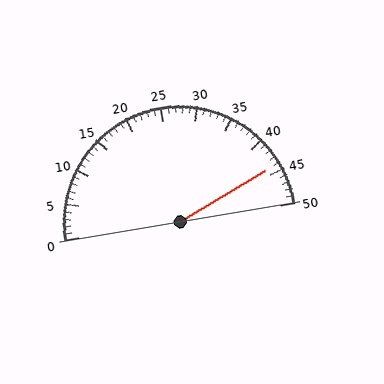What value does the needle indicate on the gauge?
The needle indicates approximately 44.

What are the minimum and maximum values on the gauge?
The gauge ranges from 0 to 50.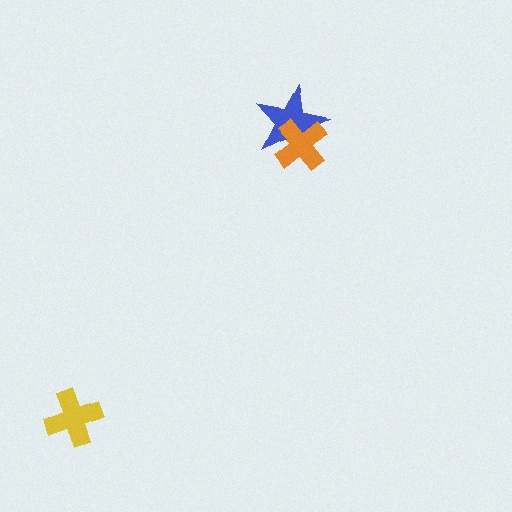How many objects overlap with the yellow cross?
0 objects overlap with the yellow cross.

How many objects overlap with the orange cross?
1 object overlaps with the orange cross.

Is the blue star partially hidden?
Yes, it is partially covered by another shape.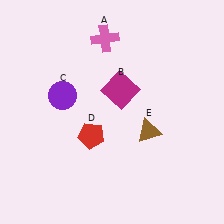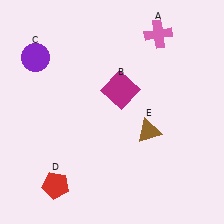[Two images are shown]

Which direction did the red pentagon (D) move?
The red pentagon (D) moved down.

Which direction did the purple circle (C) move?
The purple circle (C) moved up.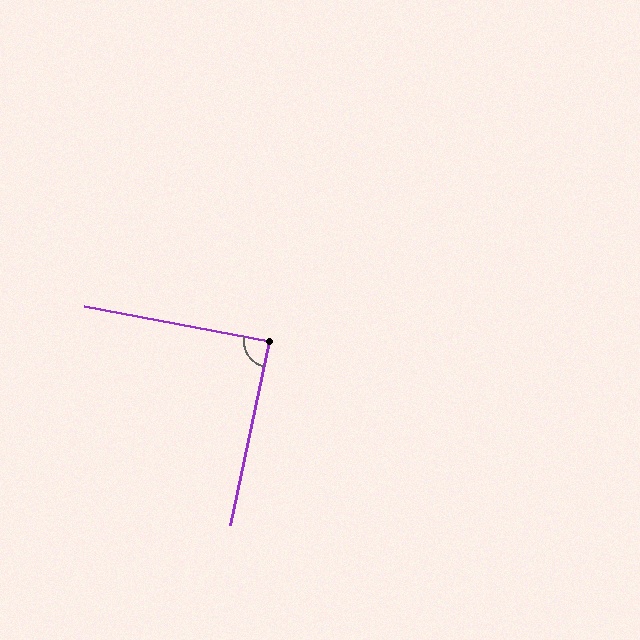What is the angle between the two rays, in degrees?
Approximately 89 degrees.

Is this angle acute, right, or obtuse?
It is approximately a right angle.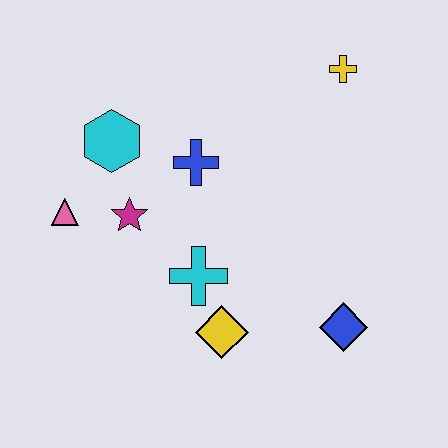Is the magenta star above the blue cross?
No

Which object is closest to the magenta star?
The pink triangle is closest to the magenta star.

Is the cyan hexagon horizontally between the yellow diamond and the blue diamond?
No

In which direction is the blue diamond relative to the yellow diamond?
The blue diamond is to the right of the yellow diamond.